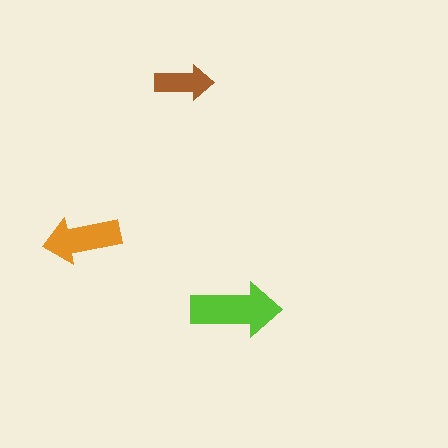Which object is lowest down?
The lime arrow is bottommost.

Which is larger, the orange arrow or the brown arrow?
The orange one.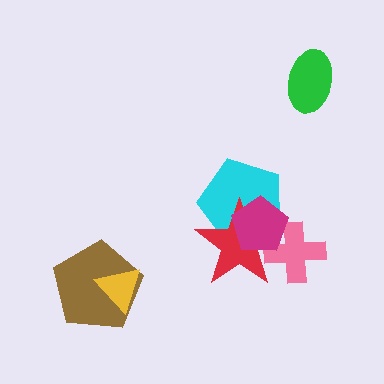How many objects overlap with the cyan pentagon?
2 objects overlap with the cyan pentagon.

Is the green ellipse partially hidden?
No, no other shape covers it.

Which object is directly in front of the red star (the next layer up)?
The pink cross is directly in front of the red star.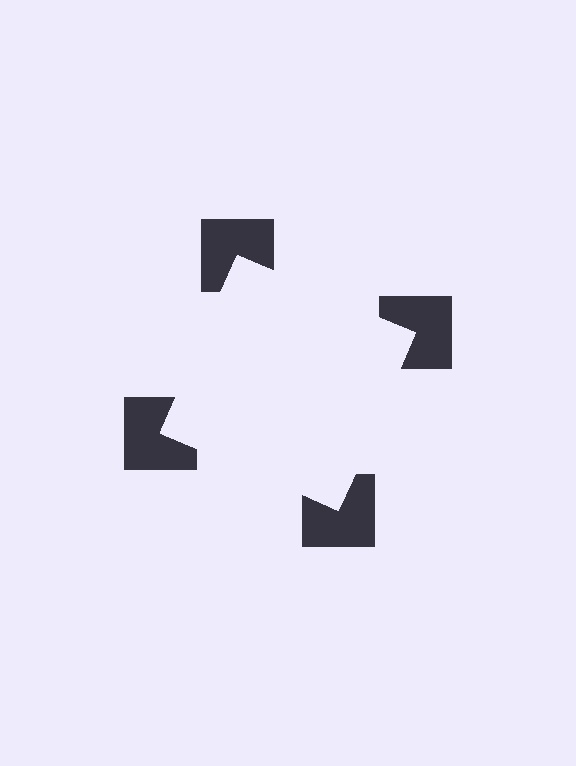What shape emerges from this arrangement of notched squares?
An illusory square — its edges are inferred from the aligned wedge cuts in the notched squares, not physically drawn.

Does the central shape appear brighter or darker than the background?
It typically appears slightly brighter than the background, even though no actual brightness change is drawn.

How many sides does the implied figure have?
4 sides.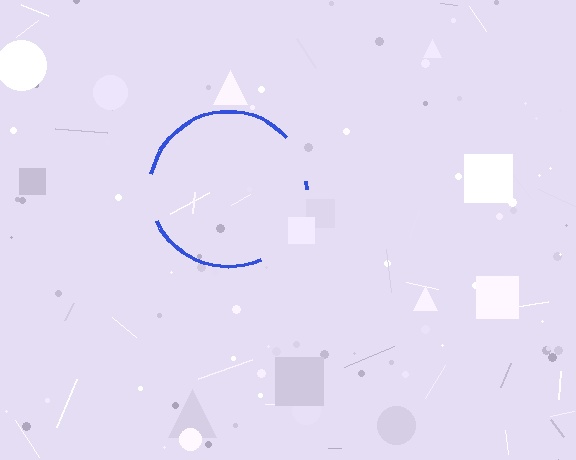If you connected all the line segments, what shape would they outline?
They would outline a circle.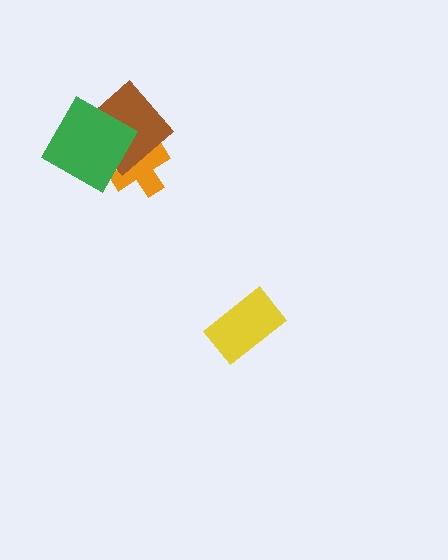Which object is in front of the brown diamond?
The green diamond is in front of the brown diamond.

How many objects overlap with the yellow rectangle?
0 objects overlap with the yellow rectangle.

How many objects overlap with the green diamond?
2 objects overlap with the green diamond.